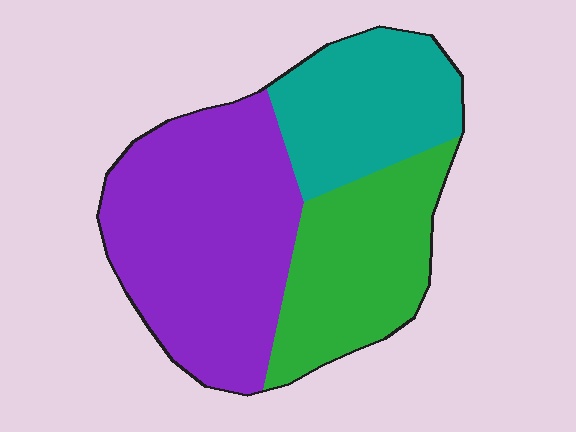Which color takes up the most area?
Purple, at roughly 45%.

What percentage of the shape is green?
Green covers roughly 30% of the shape.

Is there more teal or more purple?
Purple.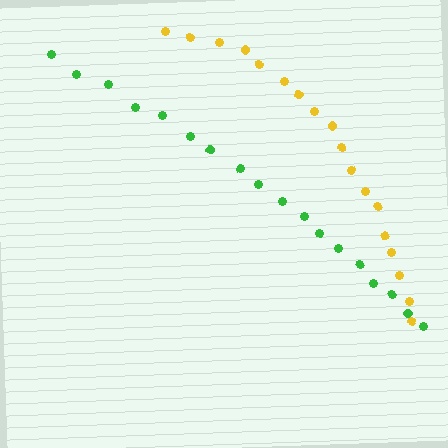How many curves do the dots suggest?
There are 2 distinct paths.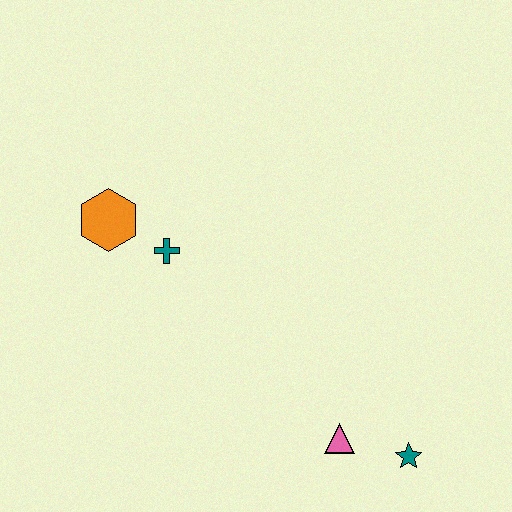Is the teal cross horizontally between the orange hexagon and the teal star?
Yes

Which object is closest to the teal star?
The pink triangle is closest to the teal star.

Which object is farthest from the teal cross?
The teal star is farthest from the teal cross.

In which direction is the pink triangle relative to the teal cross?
The pink triangle is below the teal cross.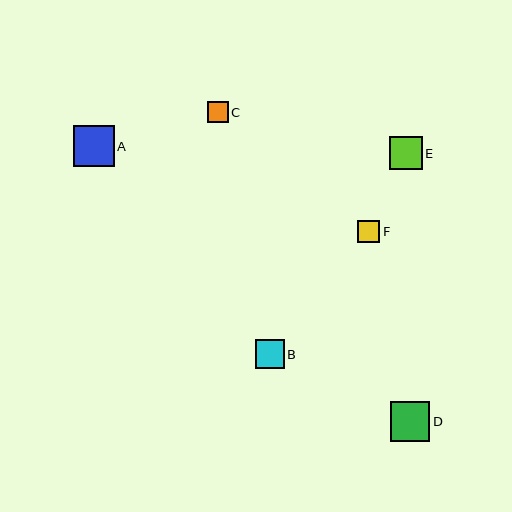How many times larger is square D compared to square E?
Square D is approximately 1.2 times the size of square E.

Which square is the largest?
Square A is the largest with a size of approximately 41 pixels.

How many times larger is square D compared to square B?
Square D is approximately 1.4 times the size of square B.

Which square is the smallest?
Square C is the smallest with a size of approximately 21 pixels.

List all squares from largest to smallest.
From largest to smallest: A, D, E, B, F, C.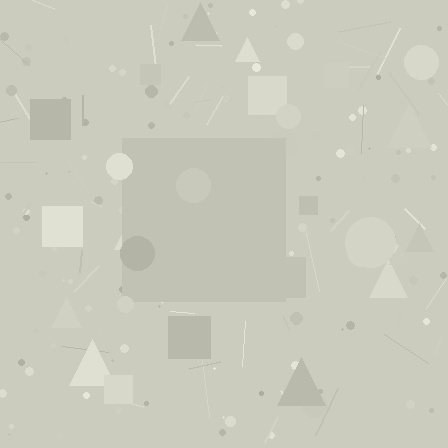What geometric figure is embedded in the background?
A square is embedded in the background.